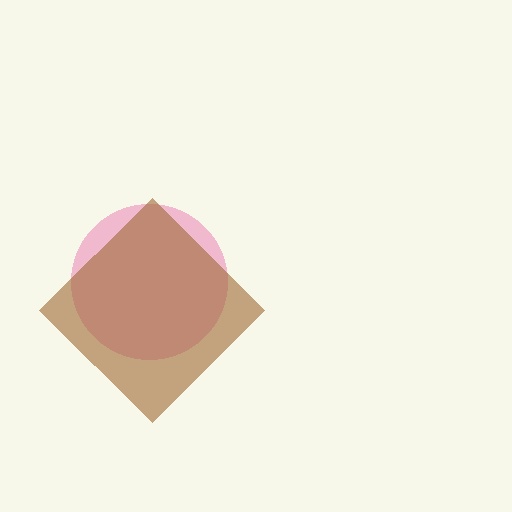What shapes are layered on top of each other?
The layered shapes are: a pink circle, a brown diamond.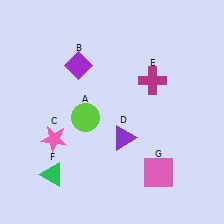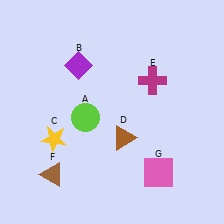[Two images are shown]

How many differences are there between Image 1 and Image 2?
There are 3 differences between the two images.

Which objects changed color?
C changed from pink to yellow. D changed from purple to brown. F changed from green to brown.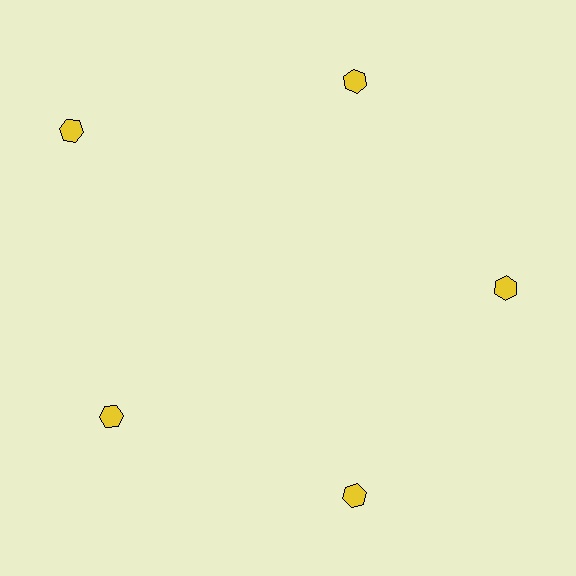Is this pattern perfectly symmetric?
No. The 5 yellow hexagons are arranged in a ring, but one element near the 10 o'clock position is pushed outward from the center, breaking the 5-fold rotational symmetry.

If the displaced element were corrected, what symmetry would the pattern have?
It would have 5-fold rotational symmetry — the pattern would map onto itself every 72 degrees.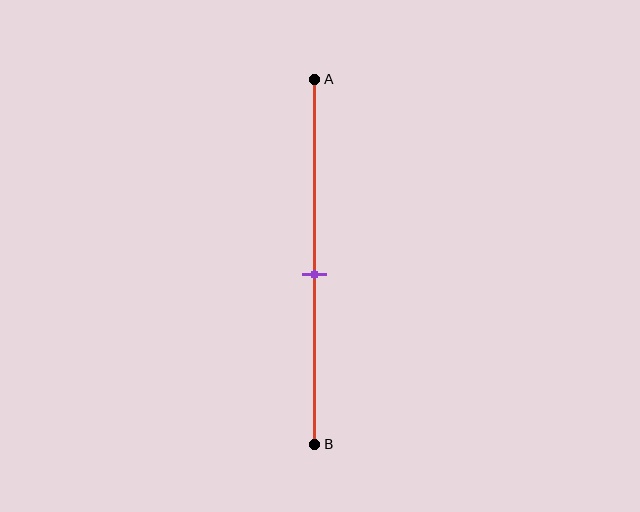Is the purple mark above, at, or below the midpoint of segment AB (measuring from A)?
The purple mark is below the midpoint of segment AB.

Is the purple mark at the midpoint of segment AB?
No, the mark is at about 55% from A, not at the 50% midpoint.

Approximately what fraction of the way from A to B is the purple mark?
The purple mark is approximately 55% of the way from A to B.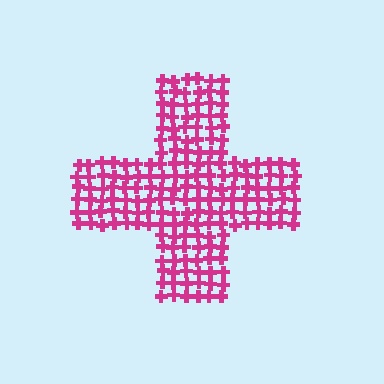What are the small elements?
The small elements are crosses.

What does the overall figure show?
The overall figure shows a cross.